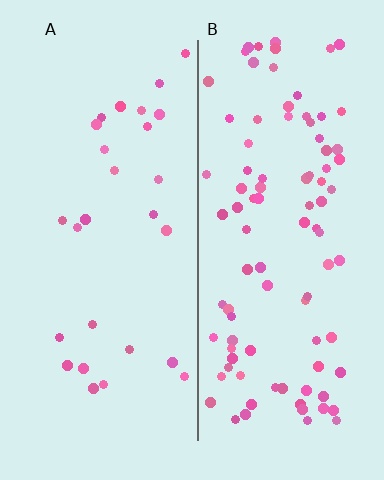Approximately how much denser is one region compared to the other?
Approximately 3.4× — region B over region A.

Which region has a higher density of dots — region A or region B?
B (the right).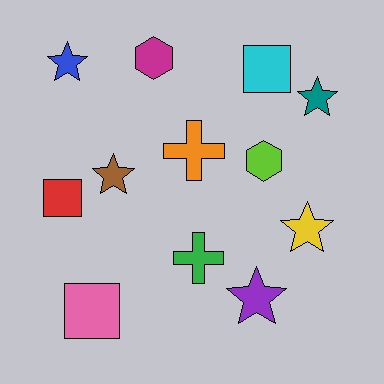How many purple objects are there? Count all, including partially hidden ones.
There is 1 purple object.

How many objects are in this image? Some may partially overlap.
There are 12 objects.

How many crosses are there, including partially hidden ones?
There are 2 crosses.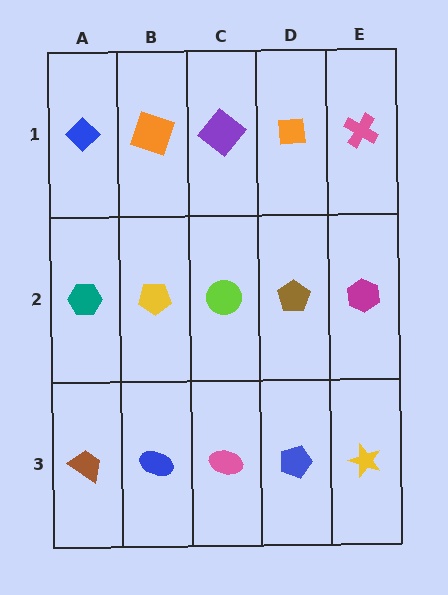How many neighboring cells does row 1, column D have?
3.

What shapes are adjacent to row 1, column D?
A brown pentagon (row 2, column D), a purple diamond (row 1, column C), a pink cross (row 1, column E).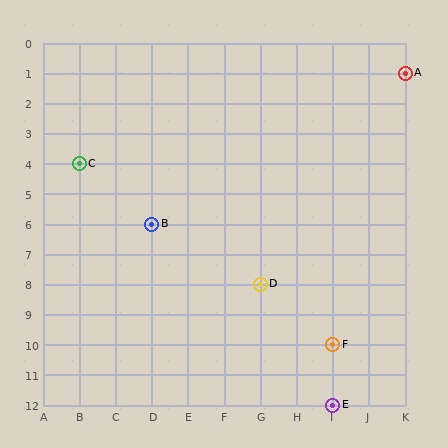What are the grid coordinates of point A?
Point A is at grid coordinates (K, 1).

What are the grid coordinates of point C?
Point C is at grid coordinates (B, 4).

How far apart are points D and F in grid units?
Points D and F are 2 columns and 2 rows apart (about 2.8 grid units diagonally).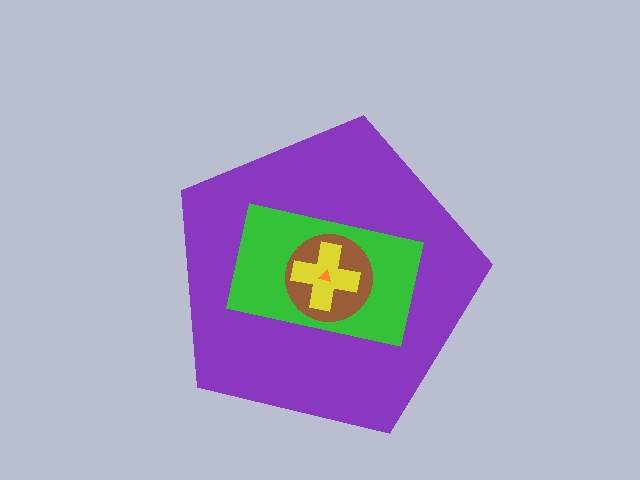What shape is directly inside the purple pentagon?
The green rectangle.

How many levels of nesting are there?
5.